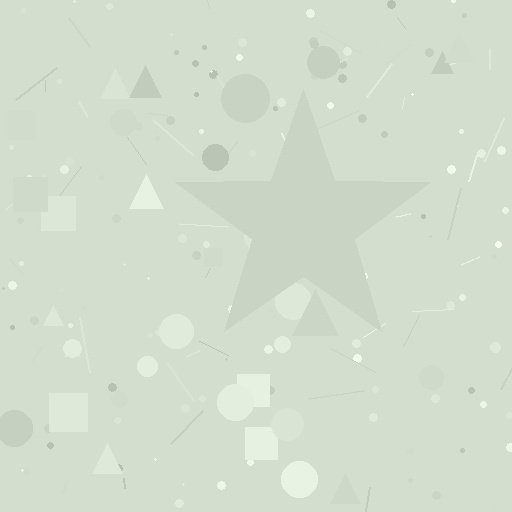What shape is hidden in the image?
A star is hidden in the image.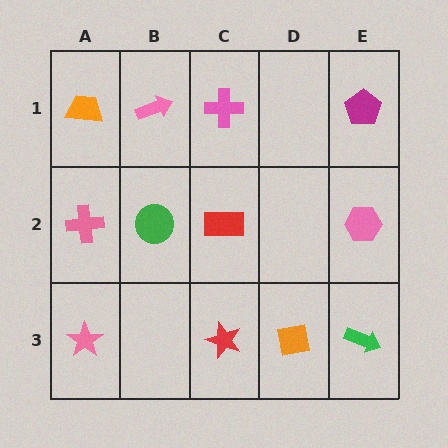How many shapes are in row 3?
4 shapes.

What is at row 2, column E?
A pink hexagon.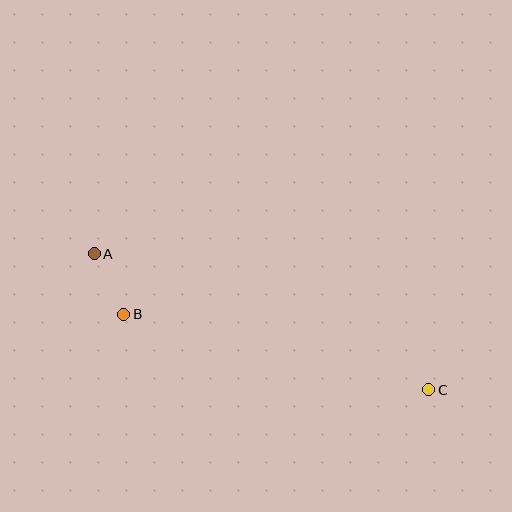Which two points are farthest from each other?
Points A and C are farthest from each other.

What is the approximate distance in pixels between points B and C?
The distance between B and C is approximately 314 pixels.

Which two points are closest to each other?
Points A and B are closest to each other.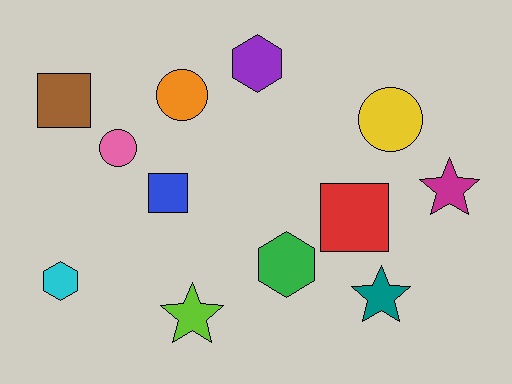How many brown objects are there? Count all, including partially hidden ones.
There is 1 brown object.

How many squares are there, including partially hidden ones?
There are 3 squares.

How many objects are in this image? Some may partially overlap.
There are 12 objects.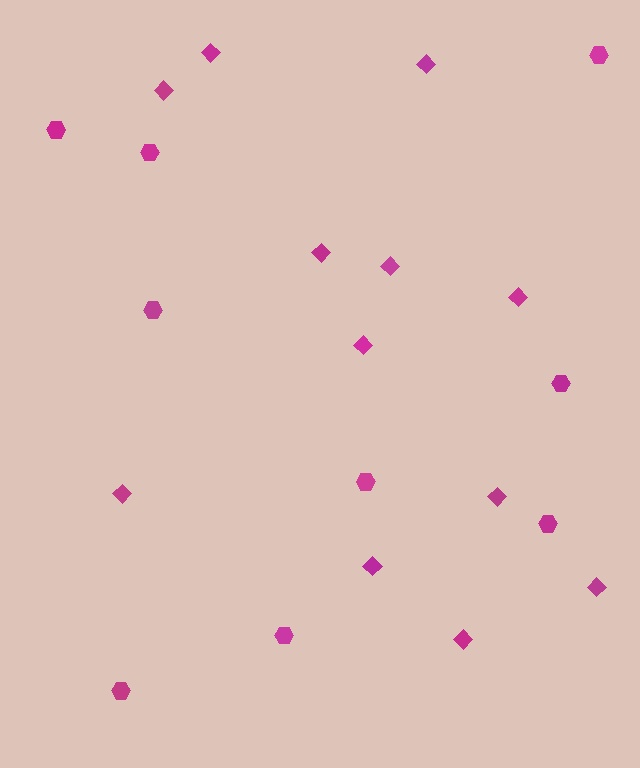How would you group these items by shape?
There are 2 groups: one group of diamonds (12) and one group of hexagons (9).